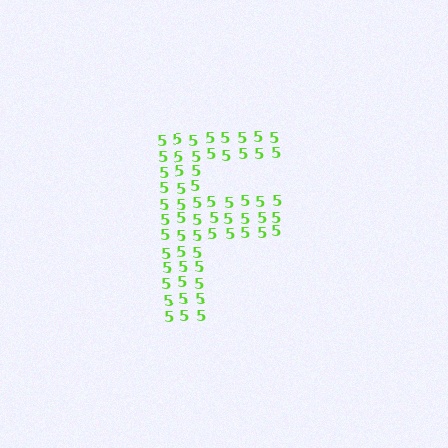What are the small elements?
The small elements are digit 5's.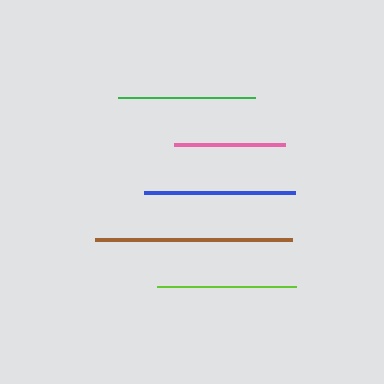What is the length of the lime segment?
The lime segment is approximately 138 pixels long.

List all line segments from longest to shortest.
From longest to shortest: brown, blue, lime, green, pink.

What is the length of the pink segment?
The pink segment is approximately 111 pixels long.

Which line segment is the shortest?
The pink line is the shortest at approximately 111 pixels.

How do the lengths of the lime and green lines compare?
The lime and green lines are approximately the same length.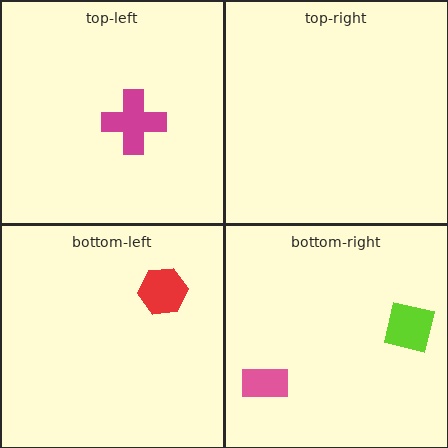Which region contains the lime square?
The bottom-right region.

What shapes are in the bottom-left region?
The red hexagon.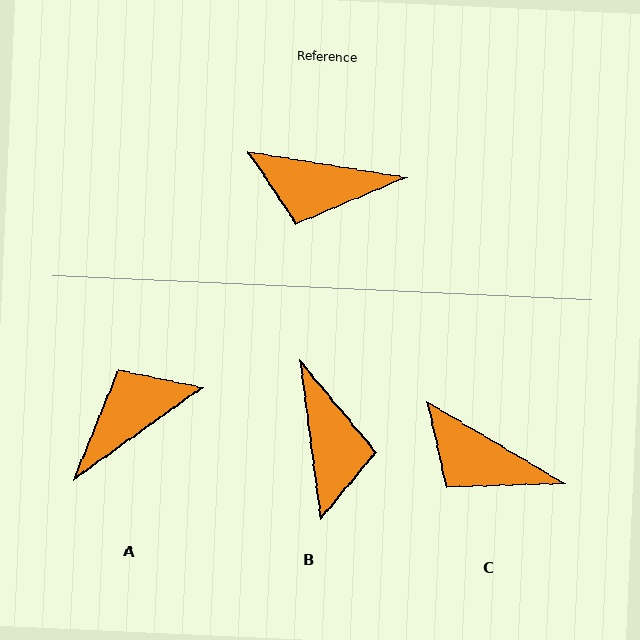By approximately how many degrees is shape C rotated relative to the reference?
Approximately 21 degrees clockwise.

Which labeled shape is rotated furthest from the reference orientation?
A, about 135 degrees away.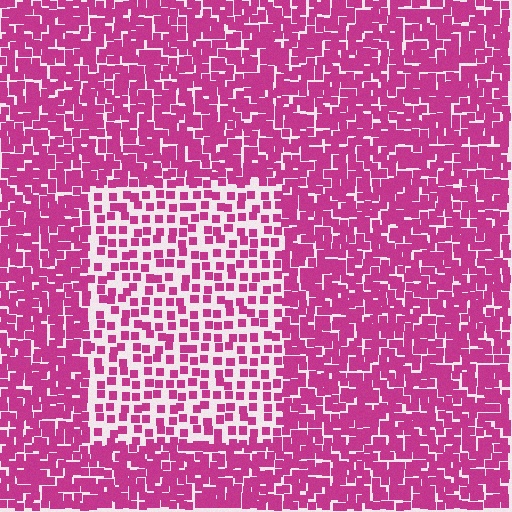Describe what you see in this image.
The image contains small magenta elements arranged at two different densities. A rectangle-shaped region is visible where the elements are less densely packed than the surrounding area.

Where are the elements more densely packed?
The elements are more densely packed outside the rectangle boundary.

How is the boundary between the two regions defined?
The boundary is defined by a change in element density (approximately 2.1x ratio). All elements are the same color, size, and shape.